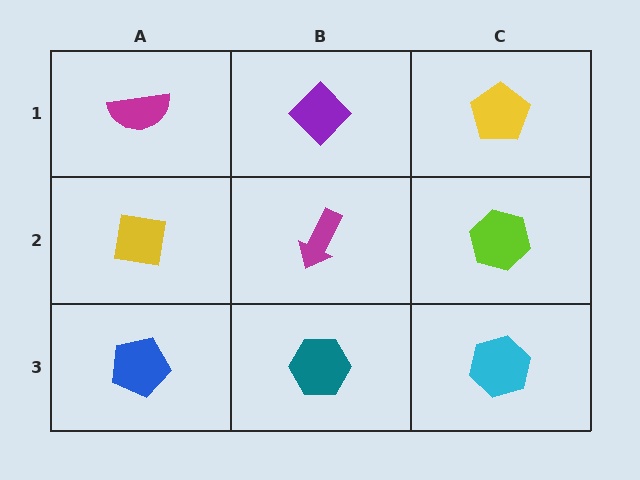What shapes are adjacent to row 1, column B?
A magenta arrow (row 2, column B), a magenta semicircle (row 1, column A), a yellow pentagon (row 1, column C).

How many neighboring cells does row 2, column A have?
3.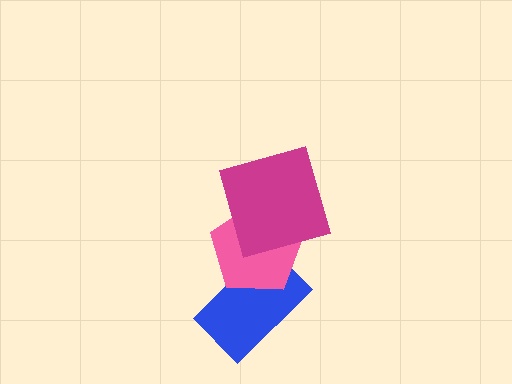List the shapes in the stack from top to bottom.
From top to bottom: the magenta square, the pink pentagon, the blue rectangle.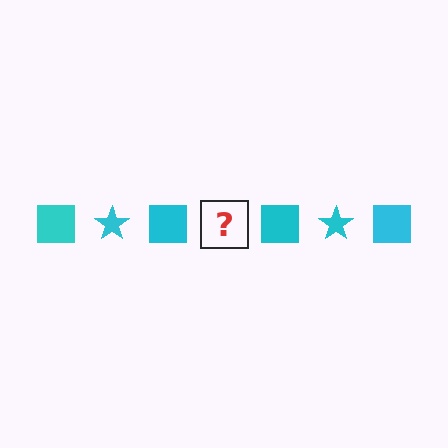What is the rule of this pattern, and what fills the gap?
The rule is that the pattern cycles through square, star shapes in cyan. The gap should be filled with a cyan star.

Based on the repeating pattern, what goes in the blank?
The blank should be a cyan star.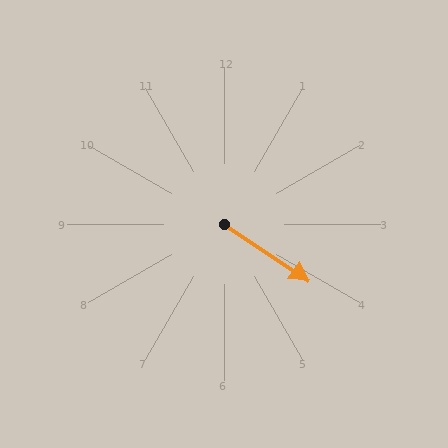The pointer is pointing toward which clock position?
Roughly 4 o'clock.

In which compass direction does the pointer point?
Southeast.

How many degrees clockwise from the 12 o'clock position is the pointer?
Approximately 124 degrees.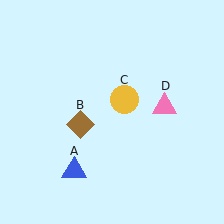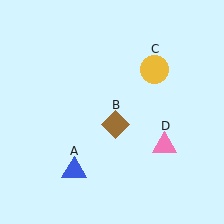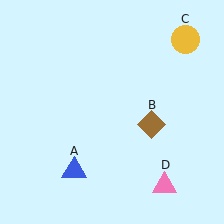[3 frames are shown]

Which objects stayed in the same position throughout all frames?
Blue triangle (object A) remained stationary.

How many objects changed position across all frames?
3 objects changed position: brown diamond (object B), yellow circle (object C), pink triangle (object D).